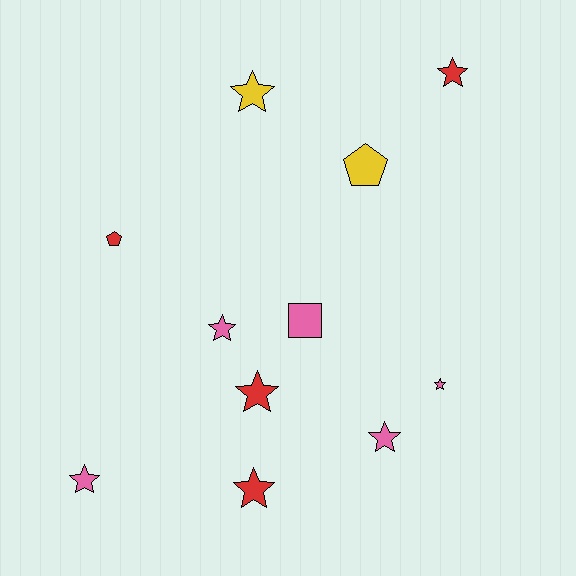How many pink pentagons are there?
There are no pink pentagons.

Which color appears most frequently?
Pink, with 5 objects.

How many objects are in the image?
There are 11 objects.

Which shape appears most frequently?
Star, with 8 objects.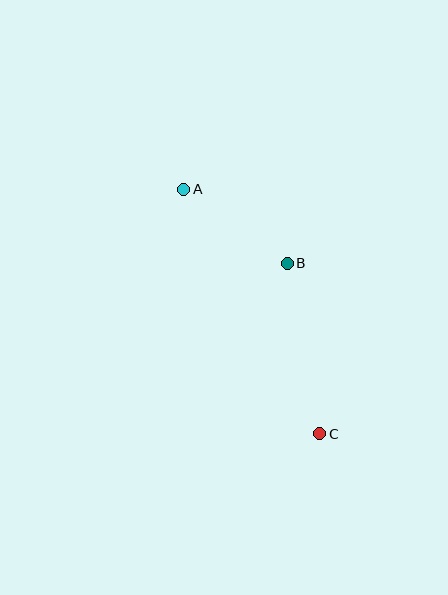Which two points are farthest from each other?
Points A and C are farthest from each other.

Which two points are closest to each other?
Points A and B are closest to each other.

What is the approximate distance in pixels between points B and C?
The distance between B and C is approximately 174 pixels.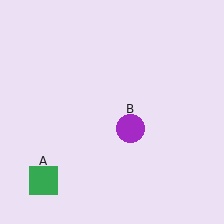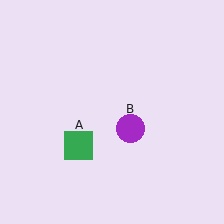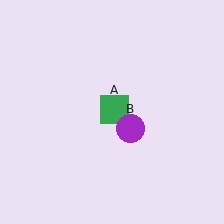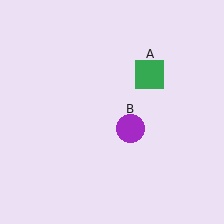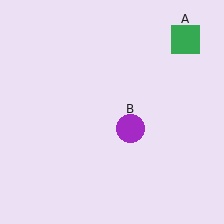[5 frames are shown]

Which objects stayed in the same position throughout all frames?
Purple circle (object B) remained stationary.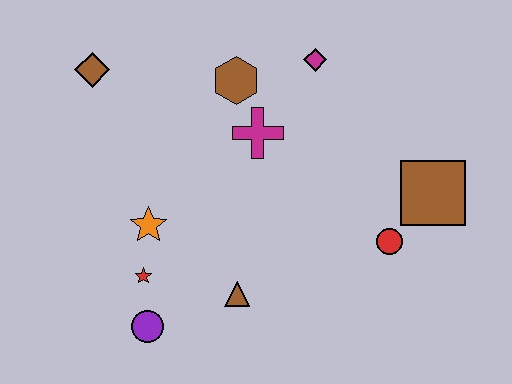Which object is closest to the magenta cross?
The brown hexagon is closest to the magenta cross.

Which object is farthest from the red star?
The brown square is farthest from the red star.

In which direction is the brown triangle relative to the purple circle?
The brown triangle is to the right of the purple circle.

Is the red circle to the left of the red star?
No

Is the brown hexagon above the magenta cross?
Yes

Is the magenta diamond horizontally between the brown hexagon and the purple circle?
No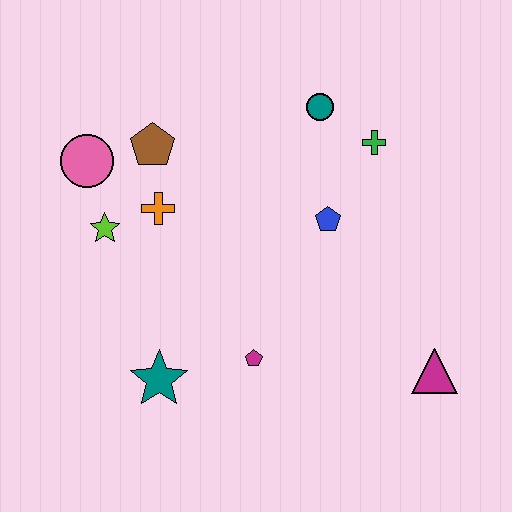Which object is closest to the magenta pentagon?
The teal star is closest to the magenta pentagon.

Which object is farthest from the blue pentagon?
The pink circle is farthest from the blue pentagon.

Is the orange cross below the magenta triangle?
No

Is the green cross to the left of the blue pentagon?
No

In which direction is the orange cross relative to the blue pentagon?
The orange cross is to the left of the blue pentagon.